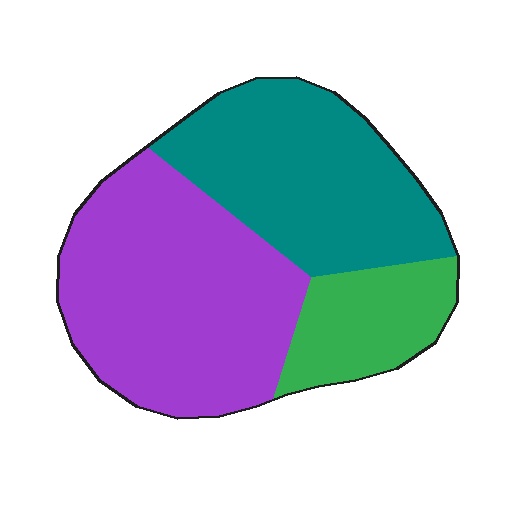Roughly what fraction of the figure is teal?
Teal takes up between a quarter and a half of the figure.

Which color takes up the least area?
Green, at roughly 15%.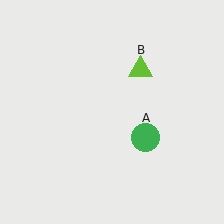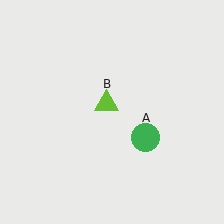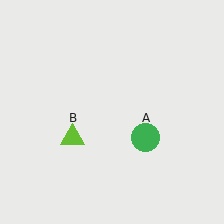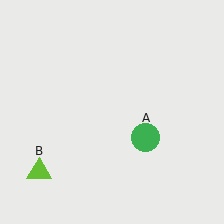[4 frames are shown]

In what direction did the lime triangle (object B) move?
The lime triangle (object B) moved down and to the left.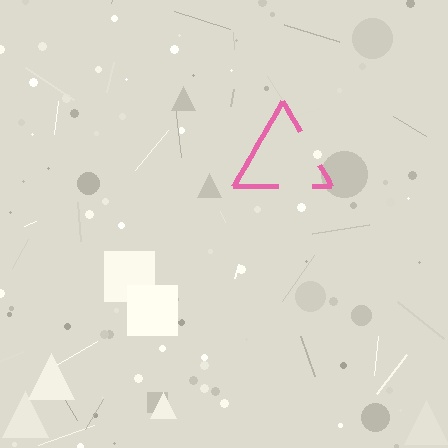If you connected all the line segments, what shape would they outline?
They would outline a triangle.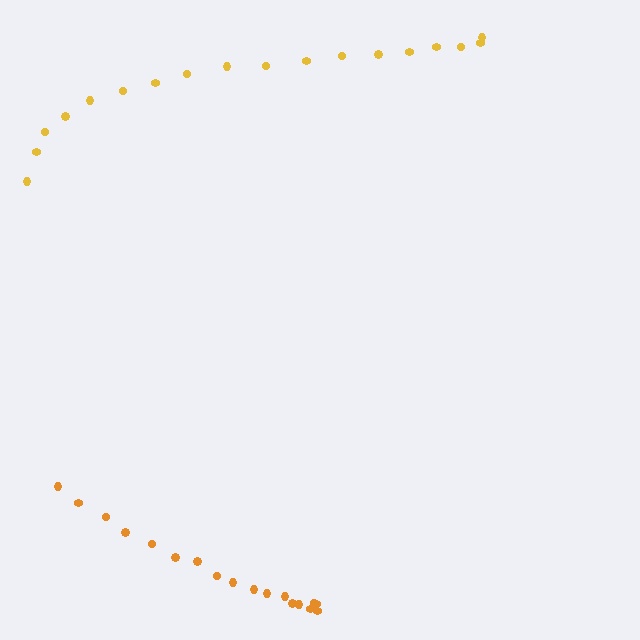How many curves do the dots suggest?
There are 2 distinct paths.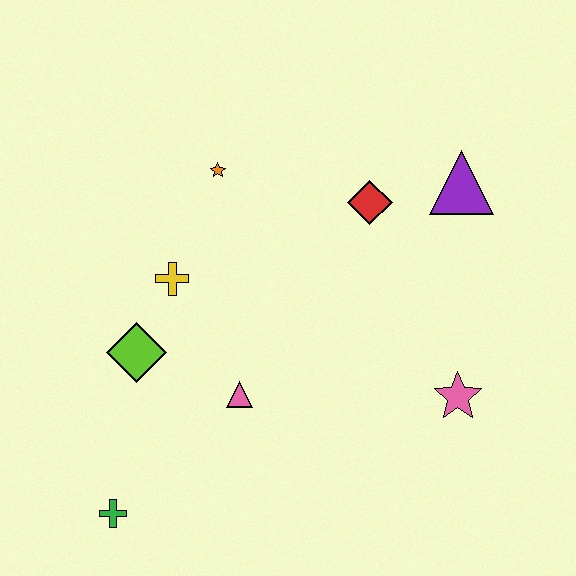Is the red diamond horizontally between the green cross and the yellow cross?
No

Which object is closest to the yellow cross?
The lime diamond is closest to the yellow cross.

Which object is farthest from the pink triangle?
The purple triangle is farthest from the pink triangle.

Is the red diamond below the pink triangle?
No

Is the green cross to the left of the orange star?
Yes